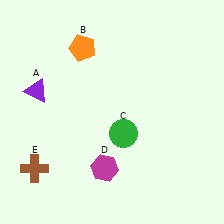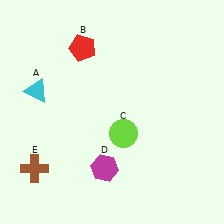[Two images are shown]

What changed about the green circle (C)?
In Image 1, C is green. In Image 2, it changed to lime.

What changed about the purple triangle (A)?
In Image 1, A is purple. In Image 2, it changed to cyan.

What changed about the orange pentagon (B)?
In Image 1, B is orange. In Image 2, it changed to red.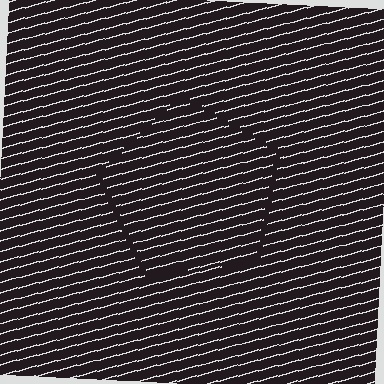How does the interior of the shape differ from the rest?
The interior of the shape contains the same grating, shifted by half a period — the contour is defined by the phase discontinuity where line-ends from the inner and outer gratings abut.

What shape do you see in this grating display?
An illusory pentagon. The interior of the shape contains the same grating, shifted by half a period — the contour is defined by the phase discontinuity where line-ends from the inner and outer gratings abut.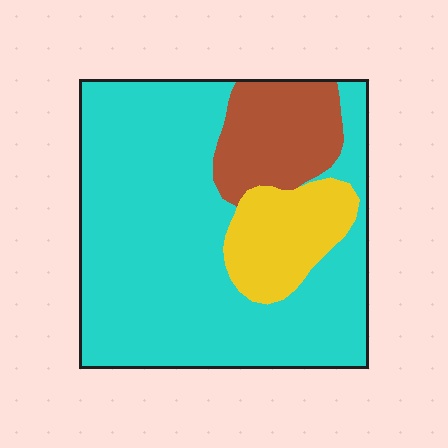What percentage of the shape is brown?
Brown takes up less than a quarter of the shape.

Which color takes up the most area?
Cyan, at roughly 70%.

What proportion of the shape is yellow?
Yellow takes up about one eighth (1/8) of the shape.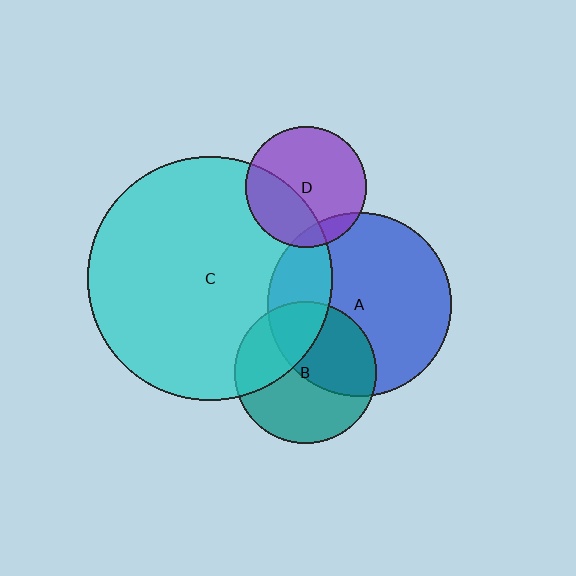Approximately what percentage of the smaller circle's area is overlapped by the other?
Approximately 35%.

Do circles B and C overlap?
Yes.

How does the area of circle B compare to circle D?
Approximately 1.4 times.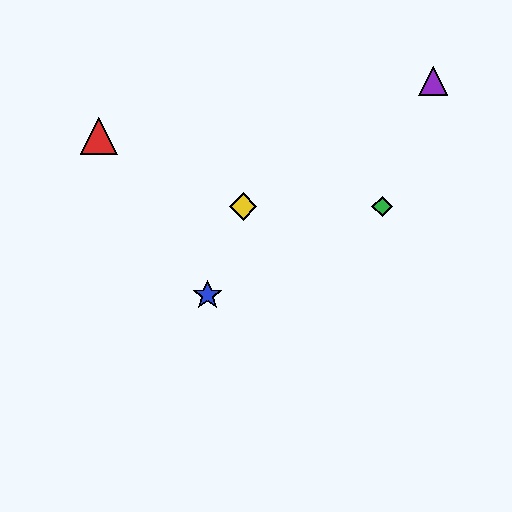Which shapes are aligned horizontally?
The green diamond, the yellow diamond are aligned horizontally.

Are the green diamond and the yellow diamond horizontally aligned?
Yes, both are at y≈206.